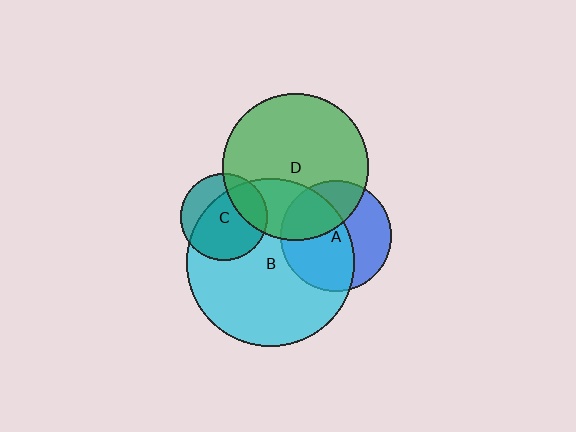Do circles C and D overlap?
Yes.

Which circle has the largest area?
Circle B (cyan).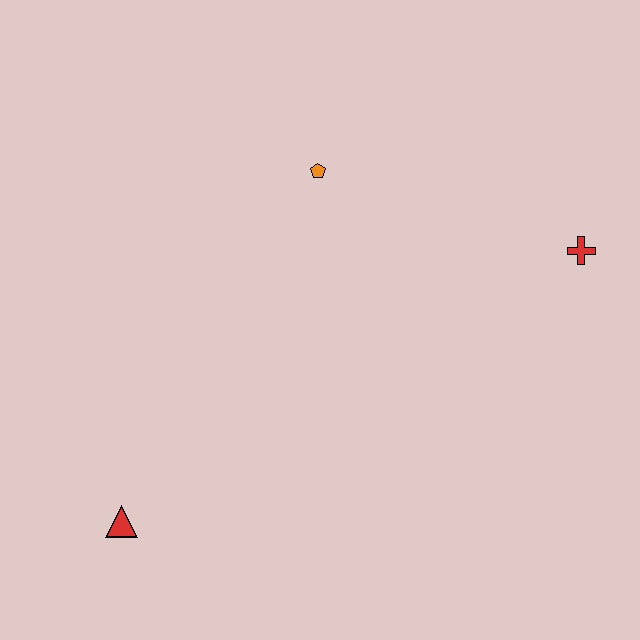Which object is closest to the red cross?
The orange pentagon is closest to the red cross.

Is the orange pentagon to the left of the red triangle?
No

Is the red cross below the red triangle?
No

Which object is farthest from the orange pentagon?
The red triangle is farthest from the orange pentagon.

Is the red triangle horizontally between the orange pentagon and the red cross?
No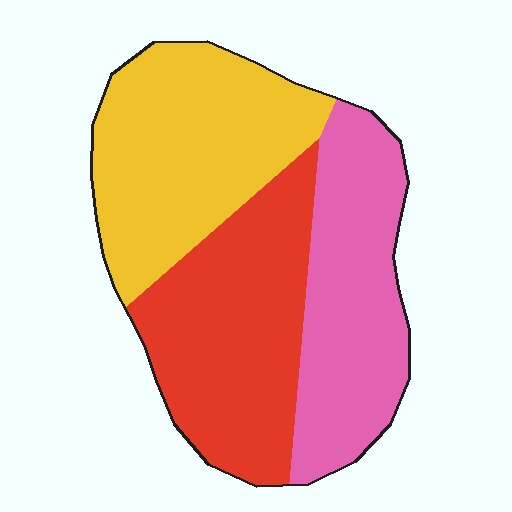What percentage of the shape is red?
Red covers 35% of the shape.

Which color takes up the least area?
Pink, at roughly 30%.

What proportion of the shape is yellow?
Yellow covers about 35% of the shape.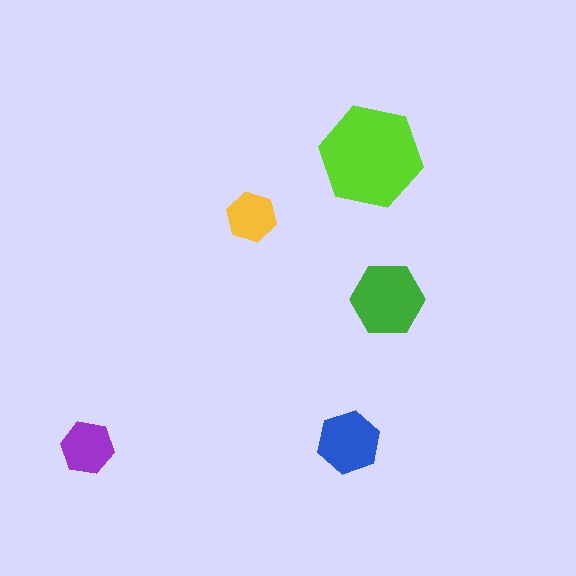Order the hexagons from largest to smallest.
the lime one, the green one, the blue one, the purple one, the yellow one.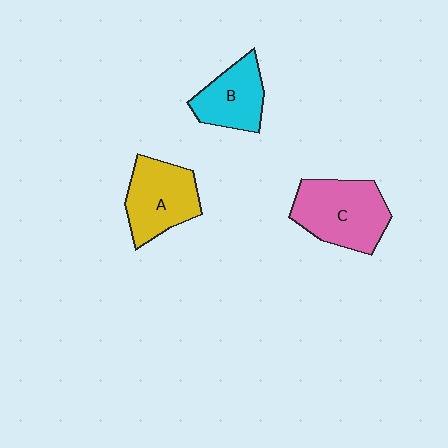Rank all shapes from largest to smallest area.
From largest to smallest: C (pink), A (yellow), B (cyan).